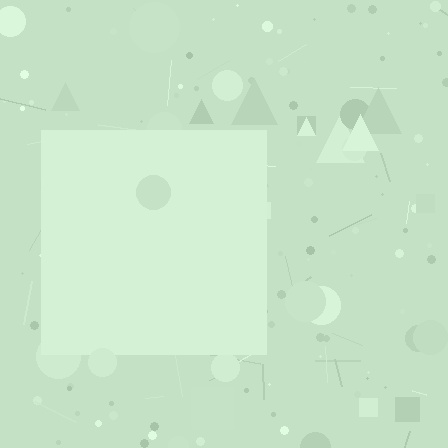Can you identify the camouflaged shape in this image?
The camouflaged shape is a square.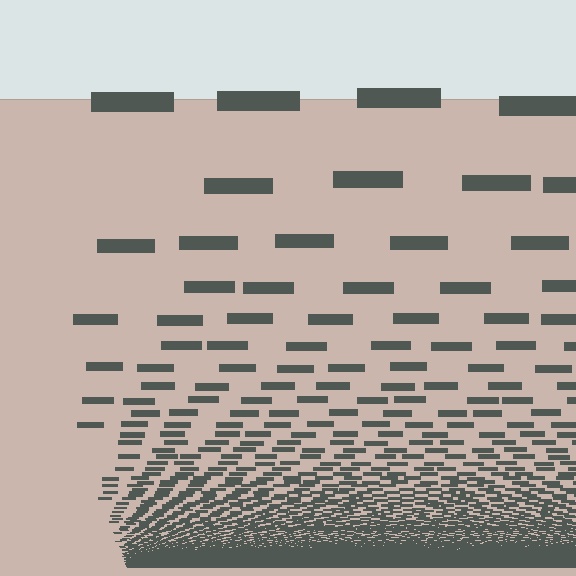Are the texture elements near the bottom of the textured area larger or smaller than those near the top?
Smaller. The gradient is inverted — elements near the bottom are smaller and denser.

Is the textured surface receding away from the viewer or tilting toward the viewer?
The surface appears to tilt toward the viewer. Texture elements get larger and sparser toward the top.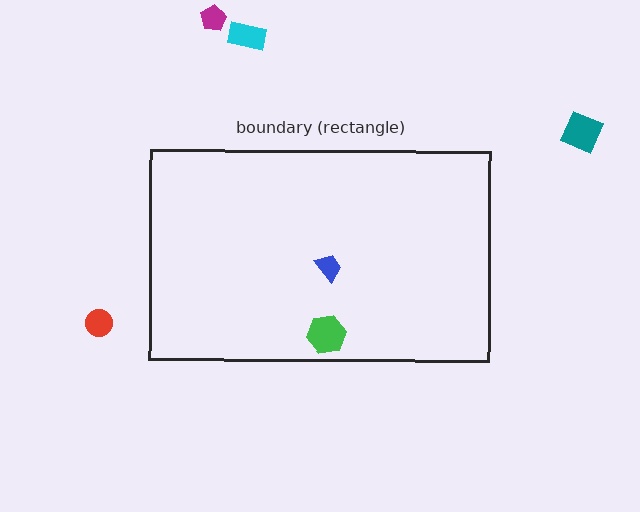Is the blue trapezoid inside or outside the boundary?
Inside.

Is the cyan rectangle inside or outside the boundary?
Outside.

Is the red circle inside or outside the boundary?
Outside.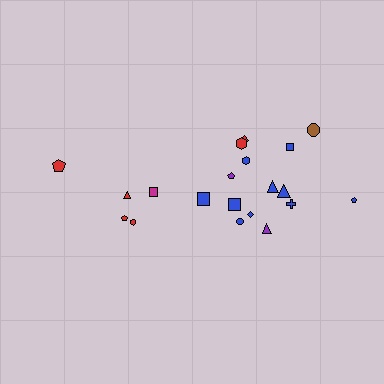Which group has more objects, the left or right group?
The right group.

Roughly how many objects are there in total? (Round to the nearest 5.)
Roughly 20 objects in total.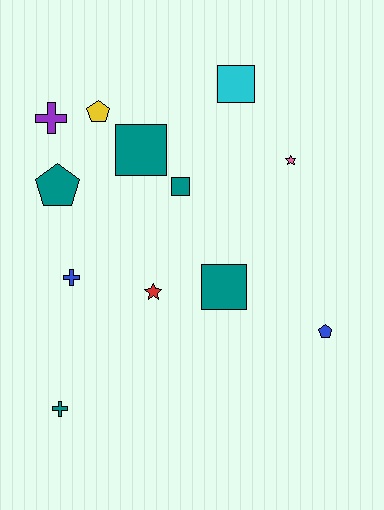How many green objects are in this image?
There are no green objects.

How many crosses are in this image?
There are 3 crosses.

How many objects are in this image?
There are 12 objects.